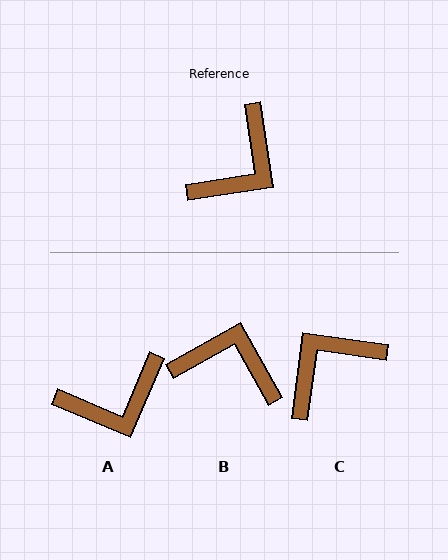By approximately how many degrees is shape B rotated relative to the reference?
Approximately 110 degrees counter-clockwise.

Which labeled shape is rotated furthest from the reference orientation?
C, about 164 degrees away.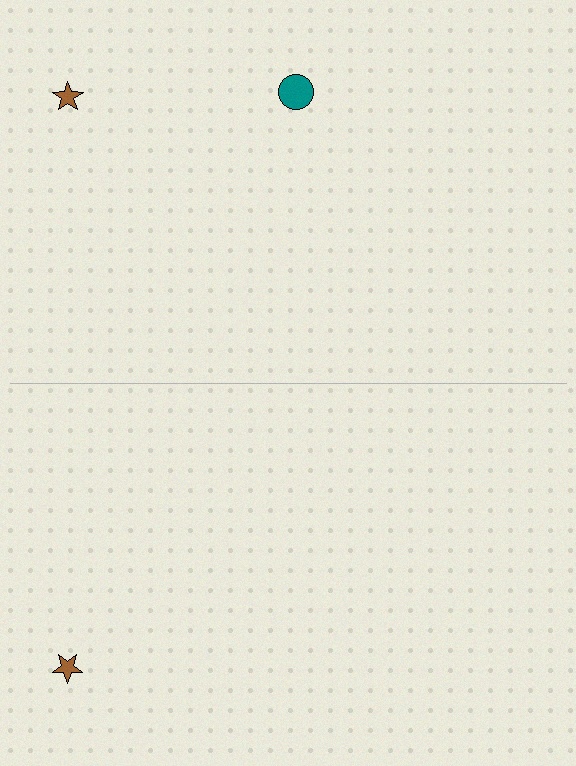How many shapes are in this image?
There are 3 shapes in this image.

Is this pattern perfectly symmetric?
No, the pattern is not perfectly symmetric. A teal circle is missing from the bottom side.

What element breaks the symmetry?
A teal circle is missing from the bottom side.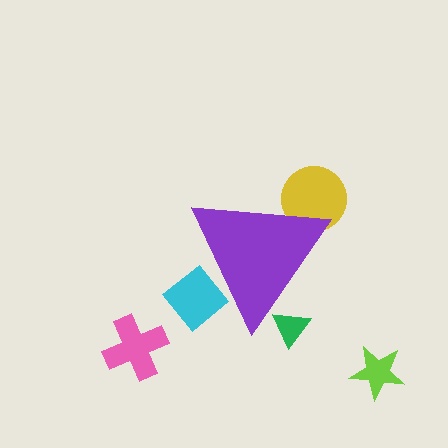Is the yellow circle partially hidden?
Yes, the yellow circle is partially hidden behind the purple triangle.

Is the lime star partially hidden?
No, the lime star is fully visible.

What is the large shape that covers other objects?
A purple triangle.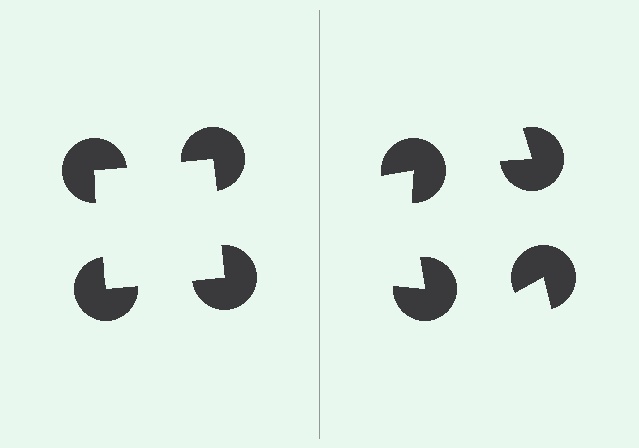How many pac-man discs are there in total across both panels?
8 — 4 on each side.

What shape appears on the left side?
An illusory square.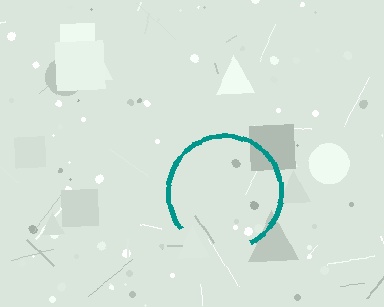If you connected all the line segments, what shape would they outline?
They would outline a circle.